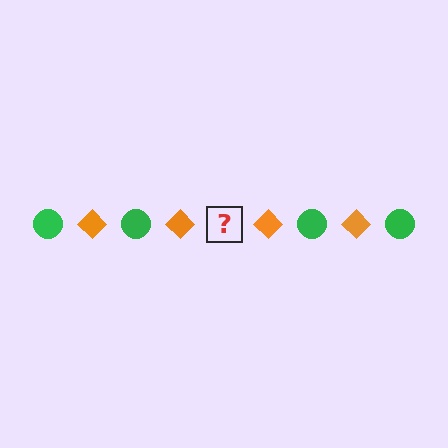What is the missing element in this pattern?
The missing element is a green circle.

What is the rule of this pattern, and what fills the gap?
The rule is that the pattern alternates between green circle and orange diamond. The gap should be filled with a green circle.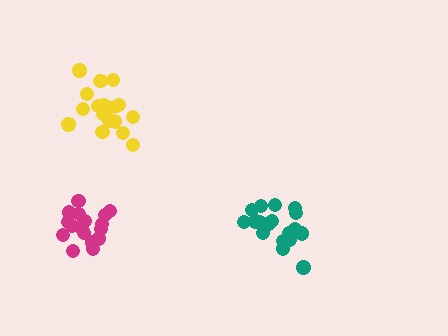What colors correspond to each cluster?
The clusters are colored: teal, yellow, magenta.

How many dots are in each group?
Group 1: 19 dots, Group 2: 18 dots, Group 3: 17 dots (54 total).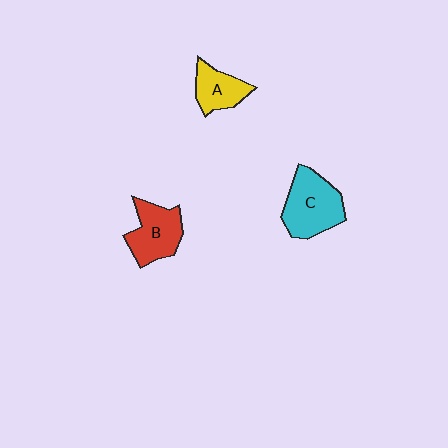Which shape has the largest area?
Shape C (cyan).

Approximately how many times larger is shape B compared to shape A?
Approximately 1.4 times.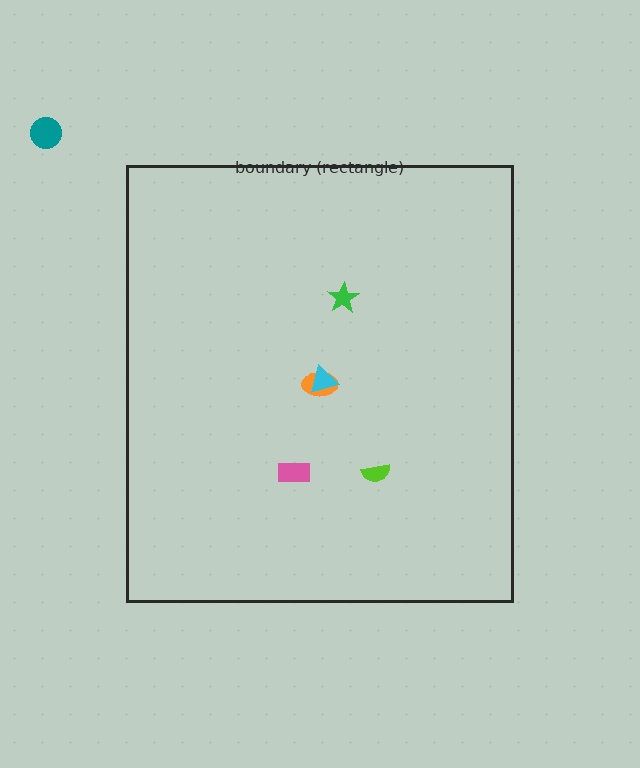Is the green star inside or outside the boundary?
Inside.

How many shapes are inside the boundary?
5 inside, 1 outside.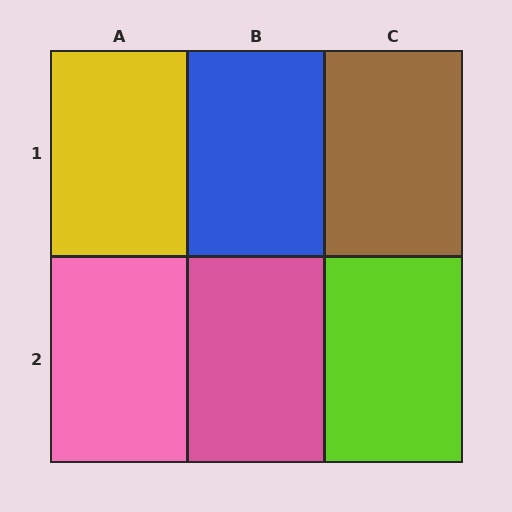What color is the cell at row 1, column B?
Blue.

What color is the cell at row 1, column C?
Brown.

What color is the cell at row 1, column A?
Yellow.